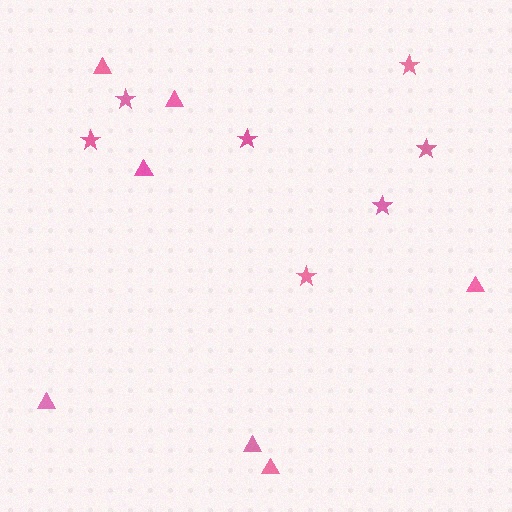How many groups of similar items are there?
There are 2 groups: one group of triangles (7) and one group of stars (7).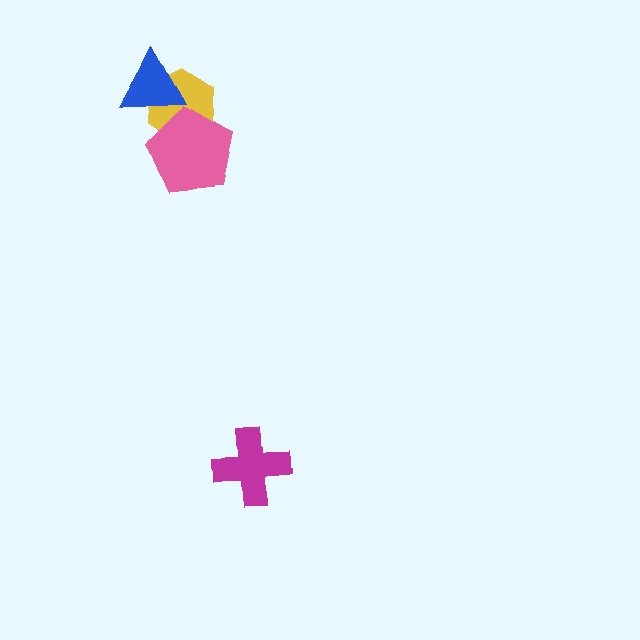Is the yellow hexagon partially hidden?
Yes, it is partially covered by another shape.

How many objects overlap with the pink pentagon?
2 objects overlap with the pink pentagon.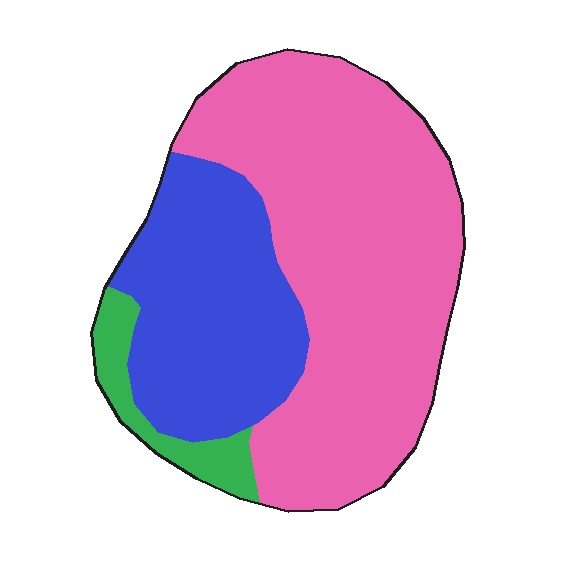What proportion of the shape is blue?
Blue covers around 30% of the shape.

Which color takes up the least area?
Green, at roughly 5%.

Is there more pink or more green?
Pink.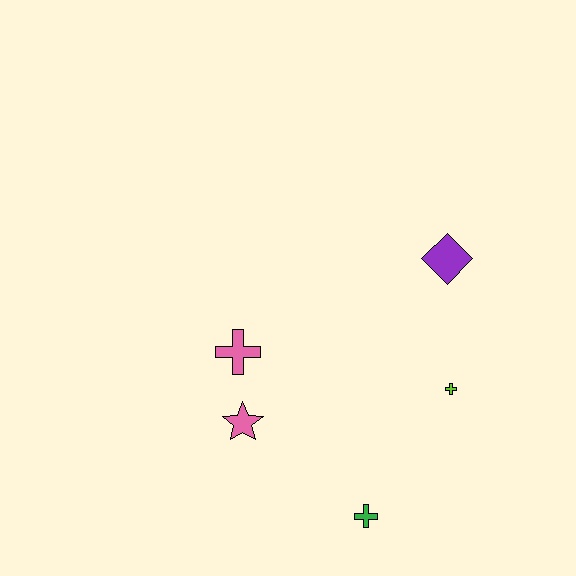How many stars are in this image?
There is 1 star.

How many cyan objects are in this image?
There are no cyan objects.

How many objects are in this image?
There are 5 objects.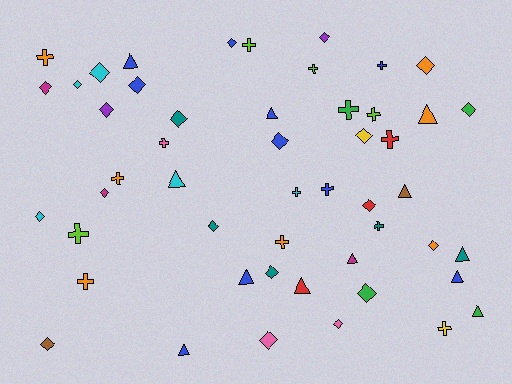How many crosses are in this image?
There are 16 crosses.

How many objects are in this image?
There are 50 objects.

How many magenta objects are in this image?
There are 3 magenta objects.